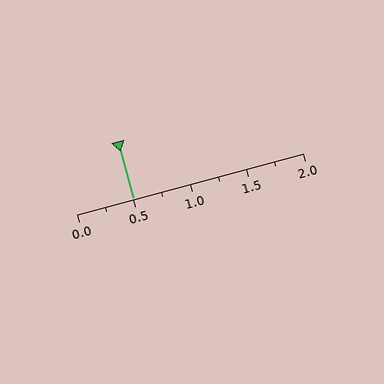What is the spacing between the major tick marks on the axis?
The major ticks are spaced 0.5 apart.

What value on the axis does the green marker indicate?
The marker indicates approximately 0.5.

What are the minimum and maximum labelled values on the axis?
The axis runs from 0.0 to 2.0.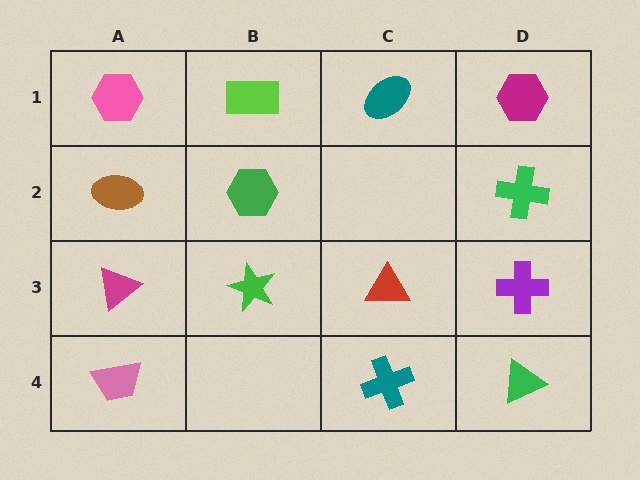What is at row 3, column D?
A purple cross.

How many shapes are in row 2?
3 shapes.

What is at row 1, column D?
A magenta hexagon.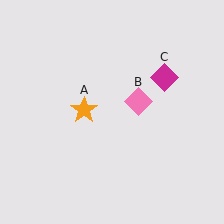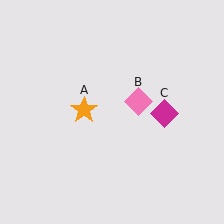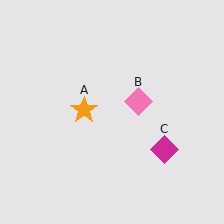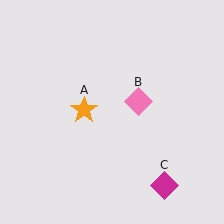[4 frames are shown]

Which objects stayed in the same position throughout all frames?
Orange star (object A) and pink diamond (object B) remained stationary.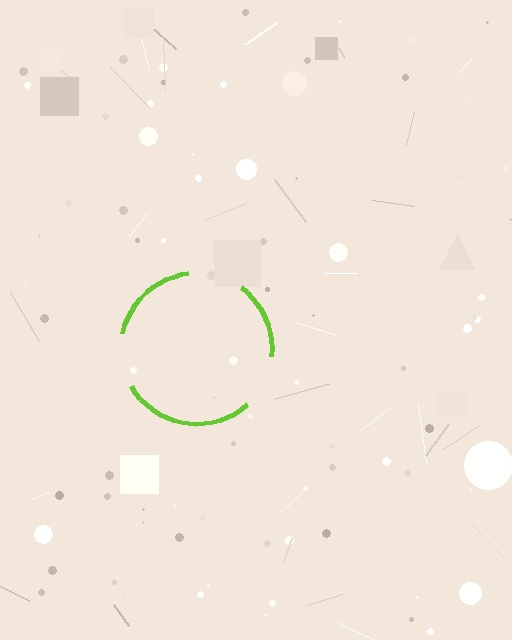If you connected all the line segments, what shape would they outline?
They would outline a circle.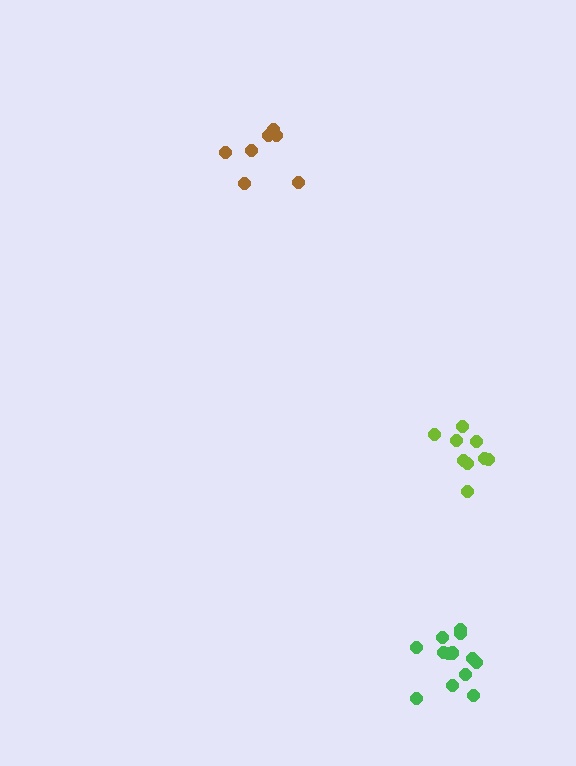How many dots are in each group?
Group 1: 13 dots, Group 2: 7 dots, Group 3: 9 dots (29 total).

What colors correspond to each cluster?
The clusters are colored: green, brown, lime.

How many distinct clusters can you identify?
There are 3 distinct clusters.